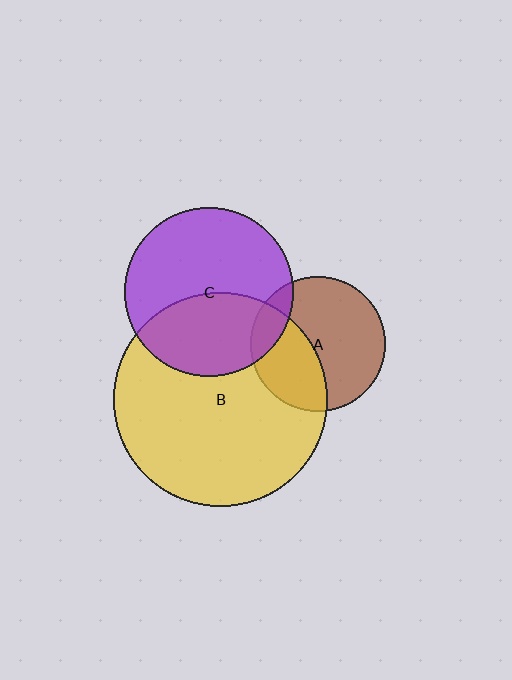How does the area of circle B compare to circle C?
Approximately 1.6 times.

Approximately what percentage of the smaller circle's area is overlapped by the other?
Approximately 15%.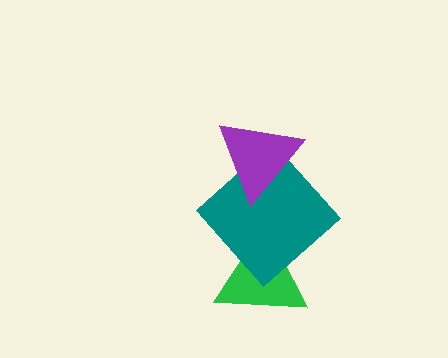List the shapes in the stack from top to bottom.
From top to bottom: the purple triangle, the teal diamond, the green triangle.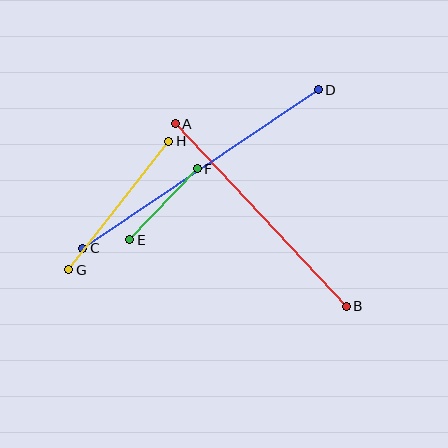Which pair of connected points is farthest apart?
Points C and D are farthest apart.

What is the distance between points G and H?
The distance is approximately 163 pixels.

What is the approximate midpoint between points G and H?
The midpoint is at approximately (119, 205) pixels.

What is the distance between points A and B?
The distance is approximately 250 pixels.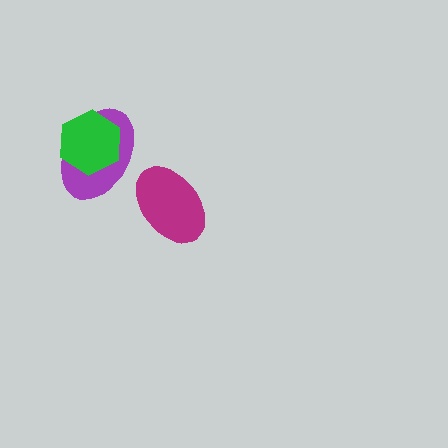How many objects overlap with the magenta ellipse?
0 objects overlap with the magenta ellipse.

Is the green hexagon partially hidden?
No, no other shape covers it.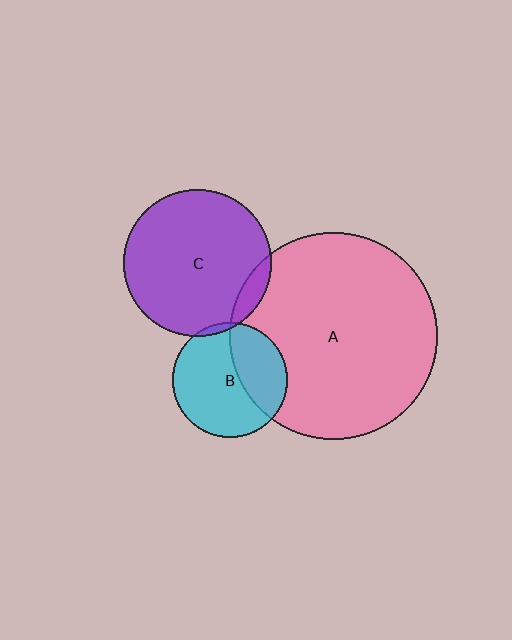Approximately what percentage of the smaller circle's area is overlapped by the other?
Approximately 10%.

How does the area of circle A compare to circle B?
Approximately 3.2 times.